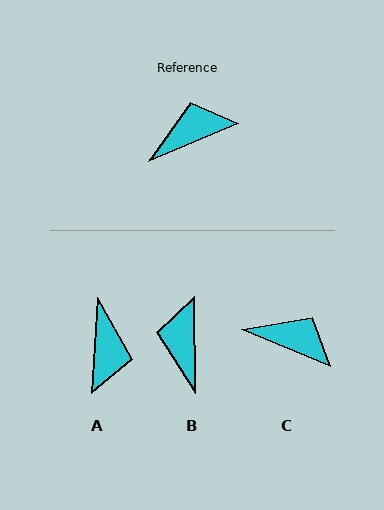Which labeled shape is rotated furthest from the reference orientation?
A, about 116 degrees away.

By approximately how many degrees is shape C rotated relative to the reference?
Approximately 45 degrees clockwise.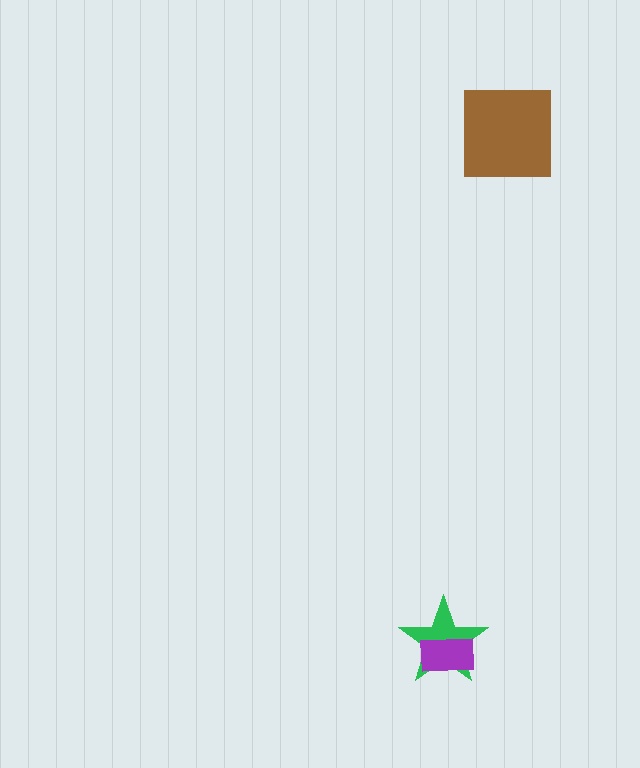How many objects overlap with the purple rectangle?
1 object overlaps with the purple rectangle.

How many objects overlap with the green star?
1 object overlaps with the green star.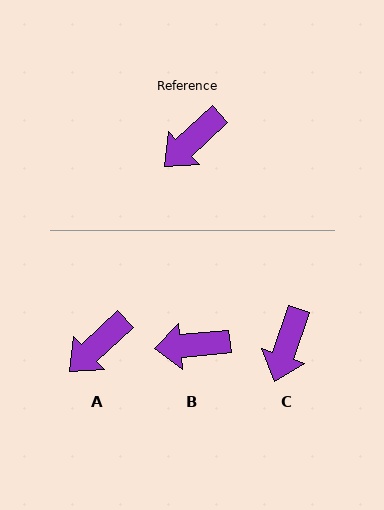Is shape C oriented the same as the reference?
No, it is off by about 28 degrees.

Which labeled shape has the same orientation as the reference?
A.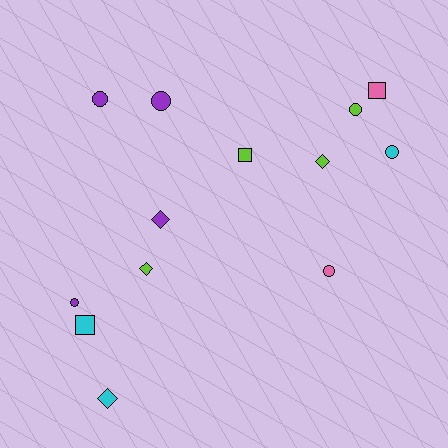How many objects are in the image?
There are 13 objects.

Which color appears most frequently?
Lime, with 4 objects.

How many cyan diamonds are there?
There is 1 cyan diamond.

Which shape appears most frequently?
Circle, with 6 objects.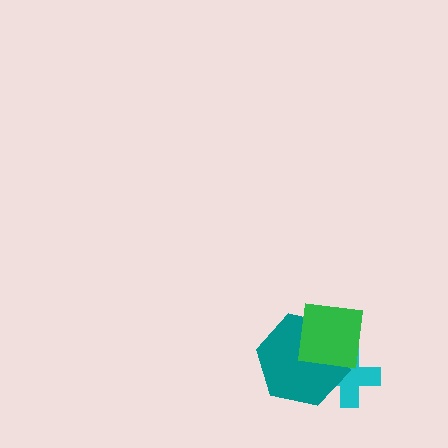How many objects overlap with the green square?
2 objects overlap with the green square.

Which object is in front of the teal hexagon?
The green square is in front of the teal hexagon.